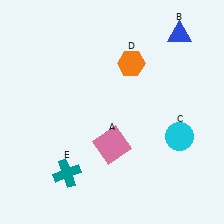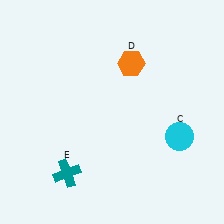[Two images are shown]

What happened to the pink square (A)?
The pink square (A) was removed in Image 2. It was in the bottom-right area of Image 1.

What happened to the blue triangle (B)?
The blue triangle (B) was removed in Image 2. It was in the top-right area of Image 1.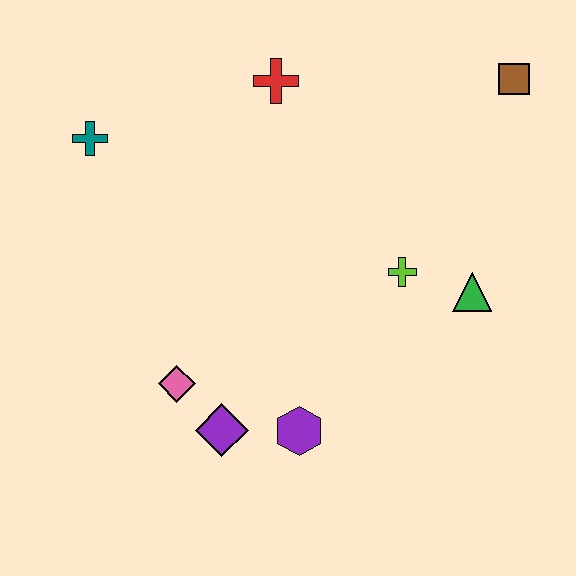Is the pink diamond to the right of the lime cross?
No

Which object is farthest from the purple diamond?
The brown square is farthest from the purple diamond.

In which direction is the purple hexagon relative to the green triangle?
The purple hexagon is to the left of the green triangle.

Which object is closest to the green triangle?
The lime cross is closest to the green triangle.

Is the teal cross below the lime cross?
No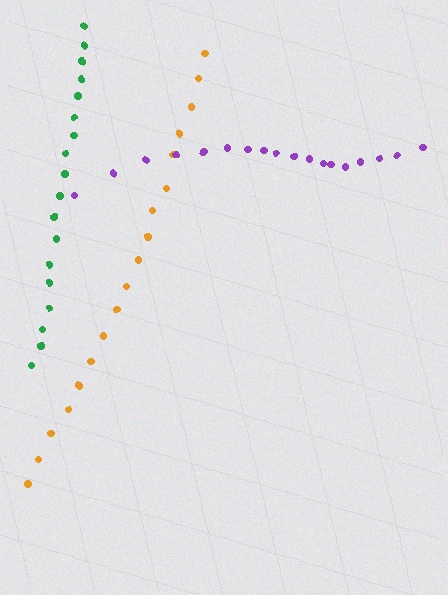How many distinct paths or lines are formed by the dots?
There are 3 distinct paths.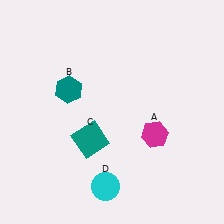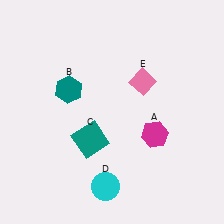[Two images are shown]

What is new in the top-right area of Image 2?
A pink diamond (E) was added in the top-right area of Image 2.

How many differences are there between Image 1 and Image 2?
There is 1 difference between the two images.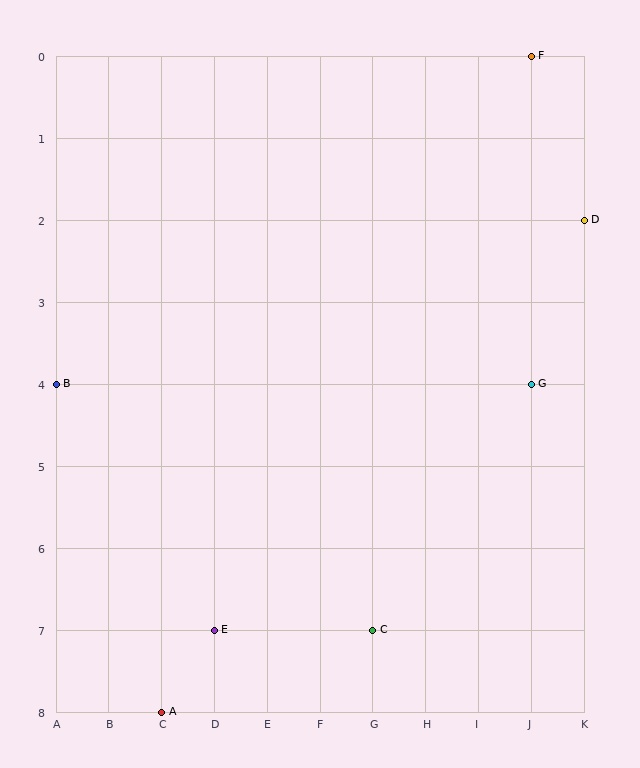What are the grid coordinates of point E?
Point E is at grid coordinates (D, 7).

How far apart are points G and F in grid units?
Points G and F are 4 rows apart.